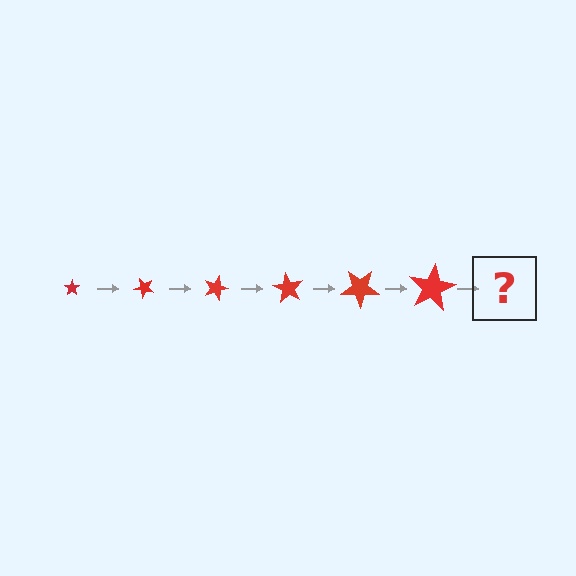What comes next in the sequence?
The next element should be a star, larger than the previous one and rotated 270 degrees from the start.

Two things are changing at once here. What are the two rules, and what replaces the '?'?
The two rules are that the star grows larger each step and it rotates 45 degrees each step. The '?' should be a star, larger than the previous one and rotated 270 degrees from the start.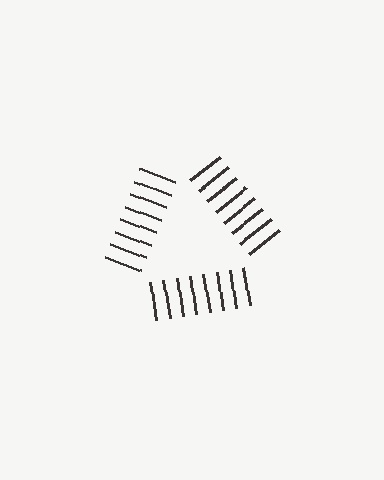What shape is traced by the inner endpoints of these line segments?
An illusory triangle — the line segments terminate on its edges but no continuous stroke is drawn.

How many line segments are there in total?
24 — 8 along each of the 3 edges.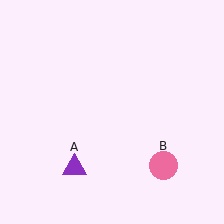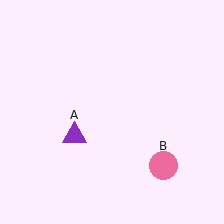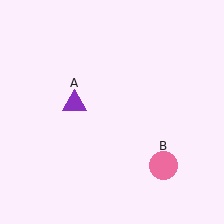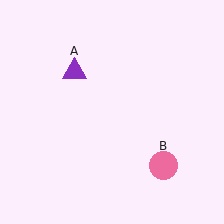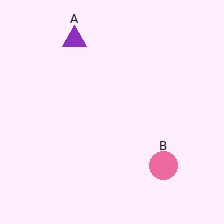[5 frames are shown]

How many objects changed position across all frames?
1 object changed position: purple triangle (object A).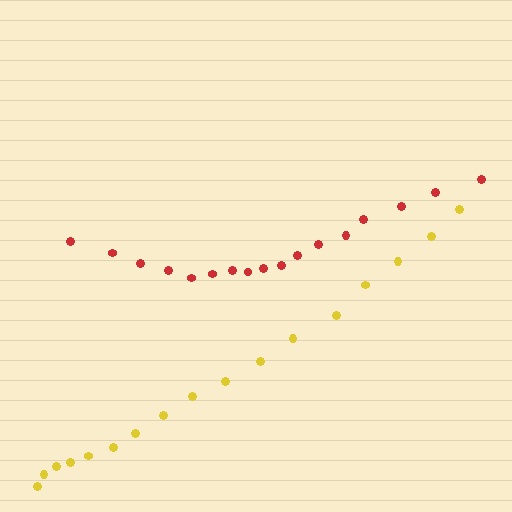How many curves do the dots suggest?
There are 2 distinct paths.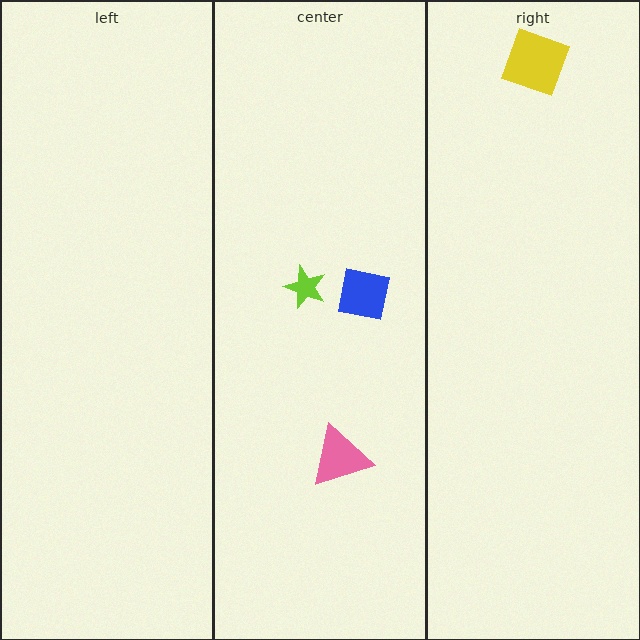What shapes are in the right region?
The yellow square.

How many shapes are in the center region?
3.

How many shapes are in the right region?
1.